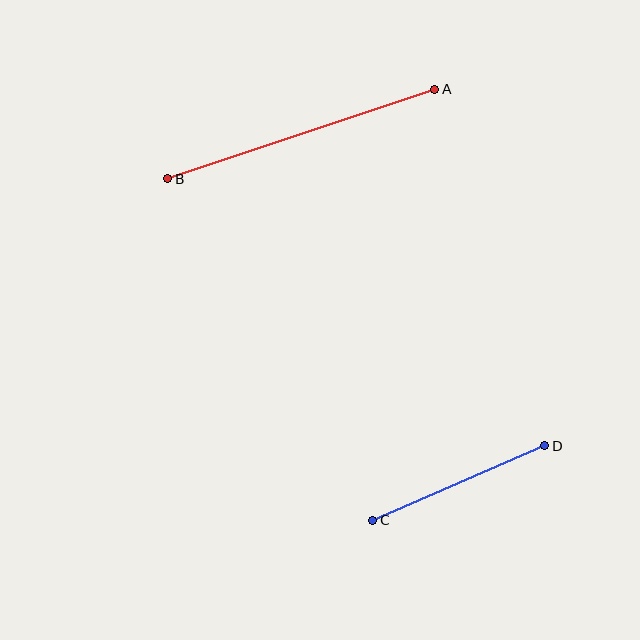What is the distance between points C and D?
The distance is approximately 187 pixels.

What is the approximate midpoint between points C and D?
The midpoint is at approximately (459, 483) pixels.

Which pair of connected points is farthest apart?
Points A and B are farthest apart.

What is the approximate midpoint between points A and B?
The midpoint is at approximately (301, 134) pixels.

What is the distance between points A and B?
The distance is approximately 282 pixels.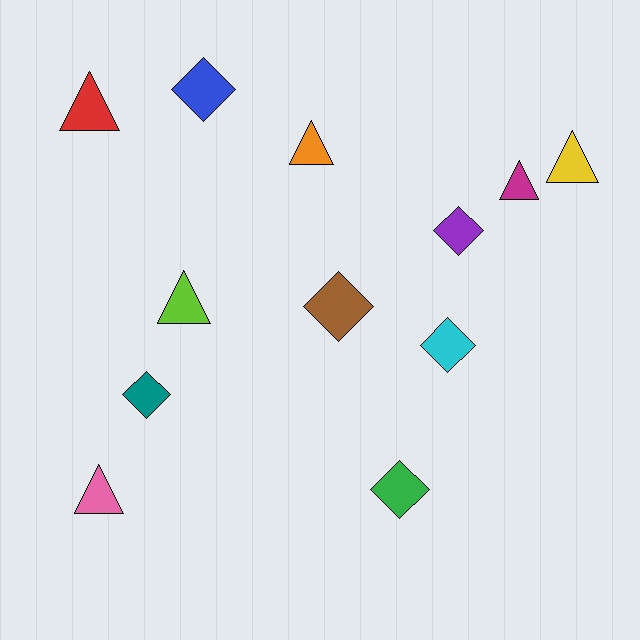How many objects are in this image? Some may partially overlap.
There are 12 objects.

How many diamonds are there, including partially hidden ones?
There are 6 diamonds.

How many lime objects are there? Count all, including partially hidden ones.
There is 1 lime object.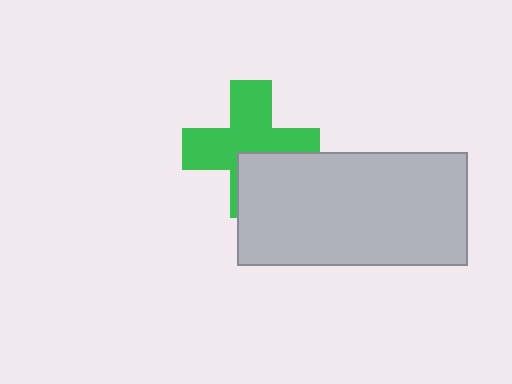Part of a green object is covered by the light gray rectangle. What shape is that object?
It is a cross.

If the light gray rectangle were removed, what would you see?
You would see the complete green cross.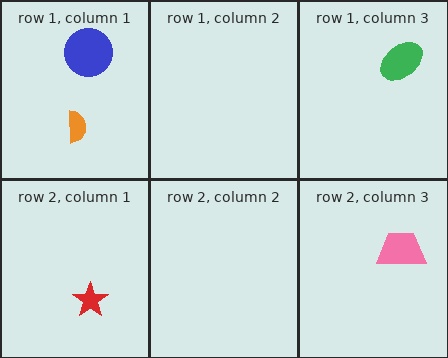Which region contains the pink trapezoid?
The row 2, column 3 region.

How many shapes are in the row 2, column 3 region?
1.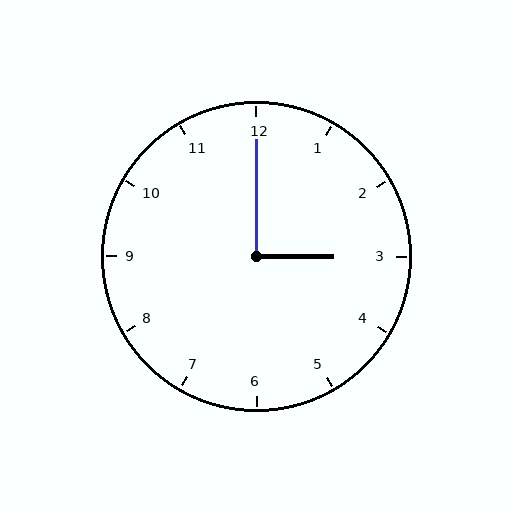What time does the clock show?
3:00.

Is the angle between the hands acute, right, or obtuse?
It is right.